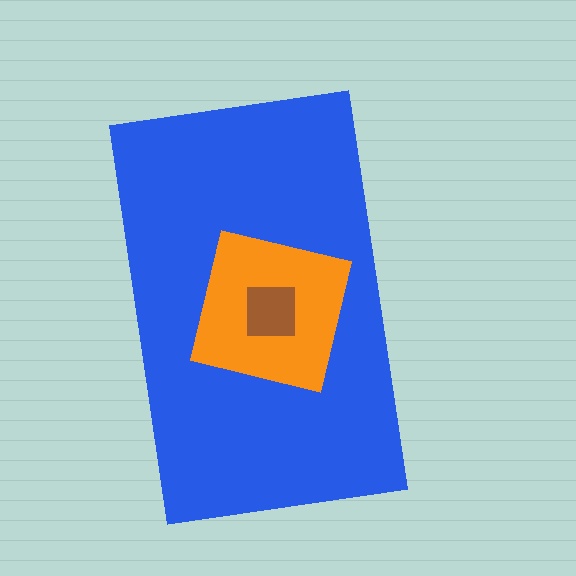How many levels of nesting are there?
3.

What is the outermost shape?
The blue rectangle.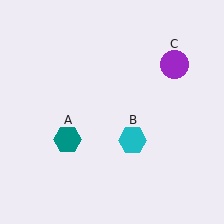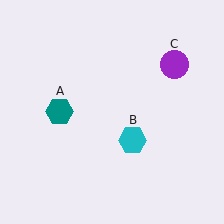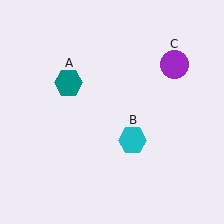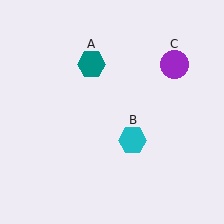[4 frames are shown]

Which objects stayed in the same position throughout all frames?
Cyan hexagon (object B) and purple circle (object C) remained stationary.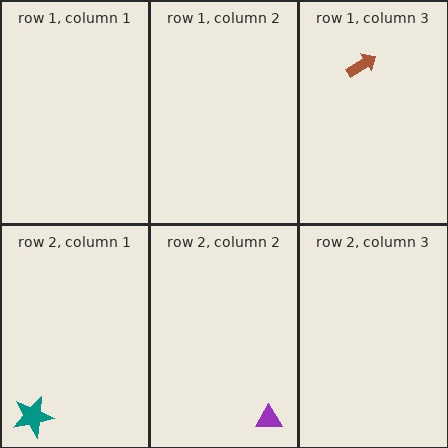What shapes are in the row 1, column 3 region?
The brown arrow.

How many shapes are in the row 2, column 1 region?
1.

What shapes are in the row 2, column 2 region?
The purple triangle.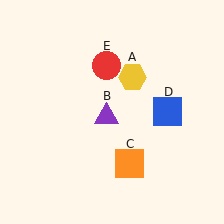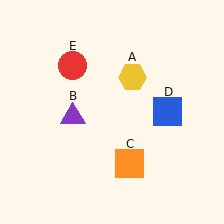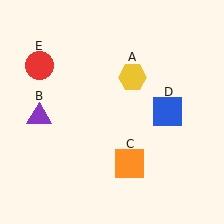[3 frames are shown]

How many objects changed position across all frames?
2 objects changed position: purple triangle (object B), red circle (object E).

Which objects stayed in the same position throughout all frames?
Yellow hexagon (object A) and orange square (object C) and blue square (object D) remained stationary.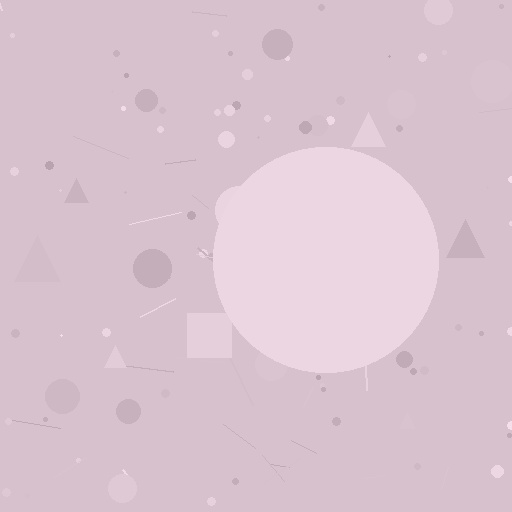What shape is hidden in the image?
A circle is hidden in the image.